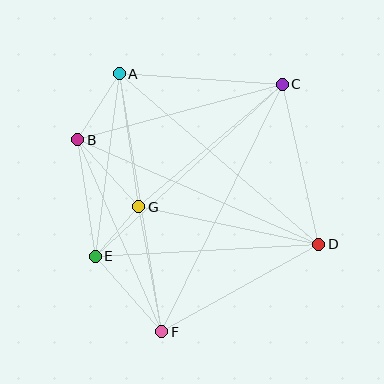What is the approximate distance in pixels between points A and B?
The distance between A and B is approximately 78 pixels.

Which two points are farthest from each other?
Points C and F are farthest from each other.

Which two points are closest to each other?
Points E and G are closest to each other.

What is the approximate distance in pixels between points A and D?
The distance between A and D is approximately 262 pixels.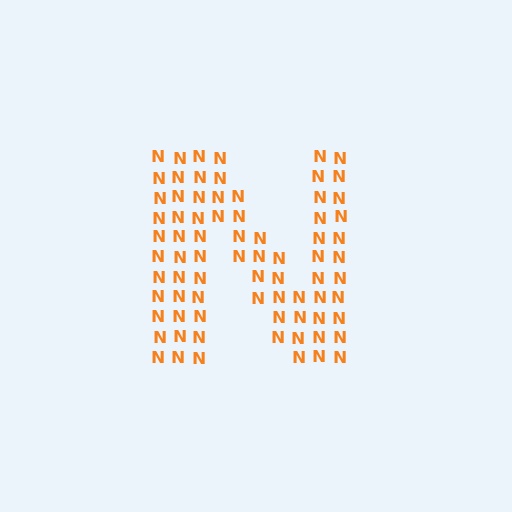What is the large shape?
The large shape is the letter N.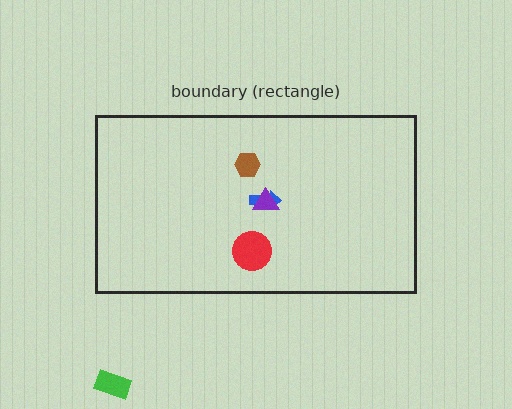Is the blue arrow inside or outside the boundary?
Inside.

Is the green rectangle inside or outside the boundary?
Outside.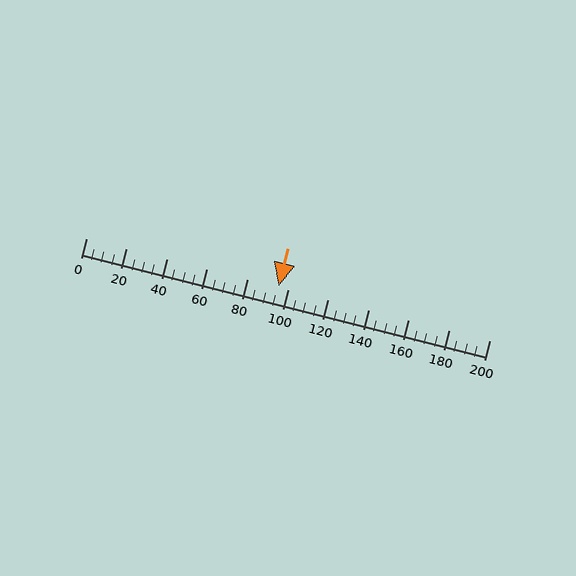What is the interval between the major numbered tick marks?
The major tick marks are spaced 20 units apart.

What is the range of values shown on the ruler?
The ruler shows values from 0 to 200.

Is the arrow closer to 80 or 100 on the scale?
The arrow is closer to 100.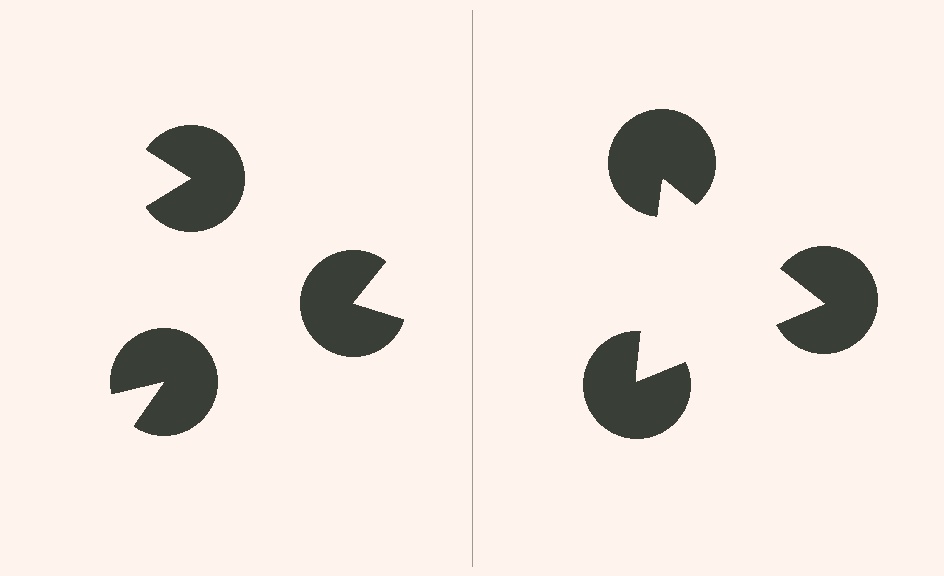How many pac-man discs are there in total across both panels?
6 — 3 on each side.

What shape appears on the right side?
An illusory triangle.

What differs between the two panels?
The pac-man discs are positioned identically on both sides; only the wedge orientations differ. On the right they align to a triangle; on the left they are misaligned.